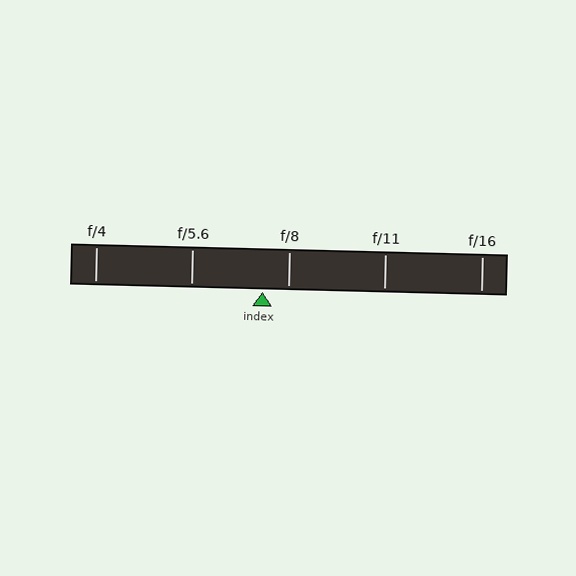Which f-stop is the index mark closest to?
The index mark is closest to f/8.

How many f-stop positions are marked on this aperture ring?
There are 5 f-stop positions marked.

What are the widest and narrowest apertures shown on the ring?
The widest aperture shown is f/4 and the narrowest is f/16.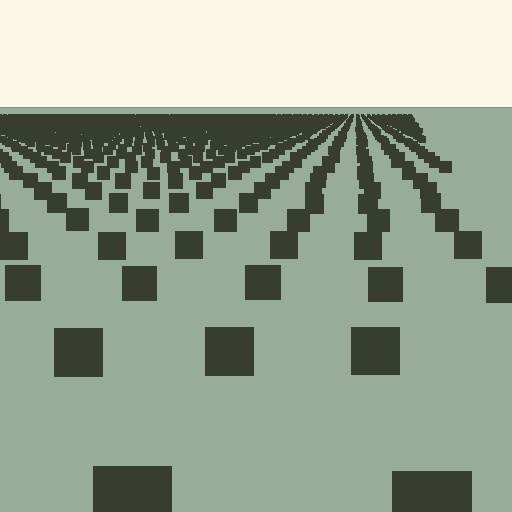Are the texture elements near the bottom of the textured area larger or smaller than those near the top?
Larger. Near the bottom, elements are closer to the viewer and appear at a bigger on-screen size.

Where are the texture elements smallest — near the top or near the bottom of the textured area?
Near the top.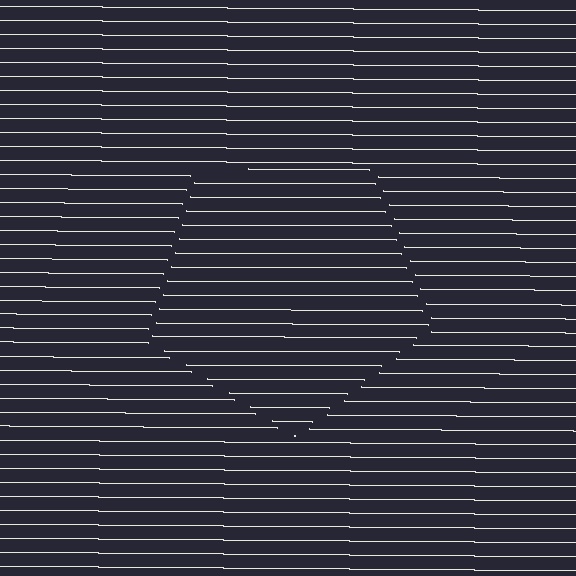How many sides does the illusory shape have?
5 sides — the line-ends trace a pentagon.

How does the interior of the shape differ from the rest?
The interior of the shape contains the same grating, shifted by half a period — the contour is defined by the phase discontinuity where line-ends from the inner and outer gratings abut.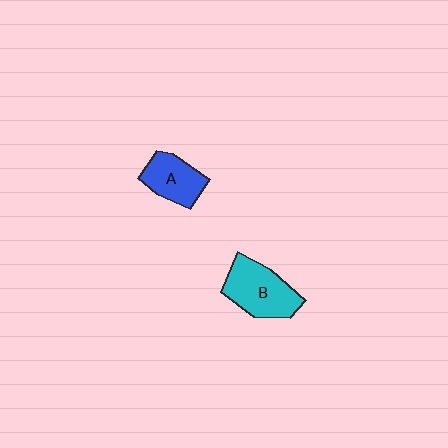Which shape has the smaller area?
Shape A (blue).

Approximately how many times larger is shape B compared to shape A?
Approximately 1.4 times.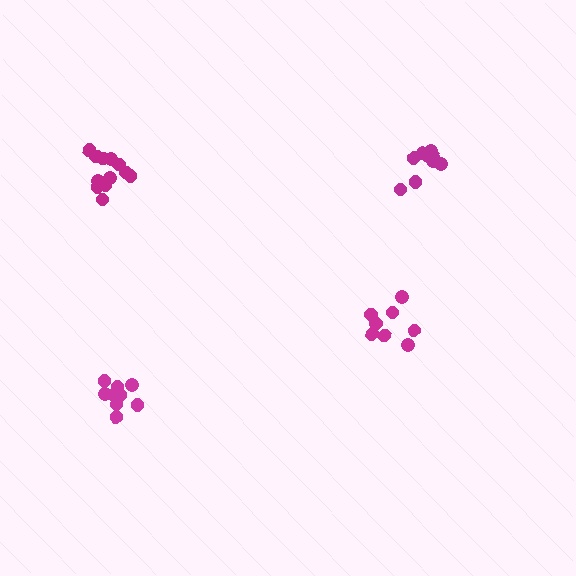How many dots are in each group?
Group 1: 10 dots, Group 2: 12 dots, Group 3: 8 dots, Group 4: 9 dots (39 total).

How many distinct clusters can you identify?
There are 4 distinct clusters.